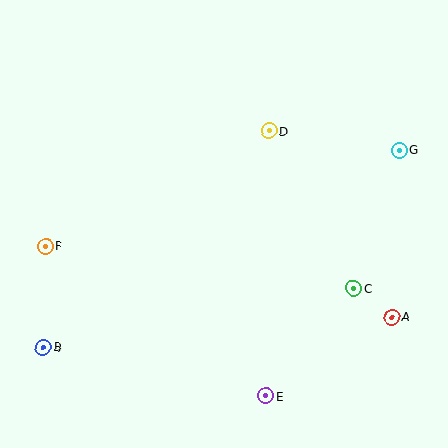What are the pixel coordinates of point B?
Point B is at (43, 347).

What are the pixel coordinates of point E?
Point E is at (266, 396).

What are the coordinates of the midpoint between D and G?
The midpoint between D and G is at (334, 141).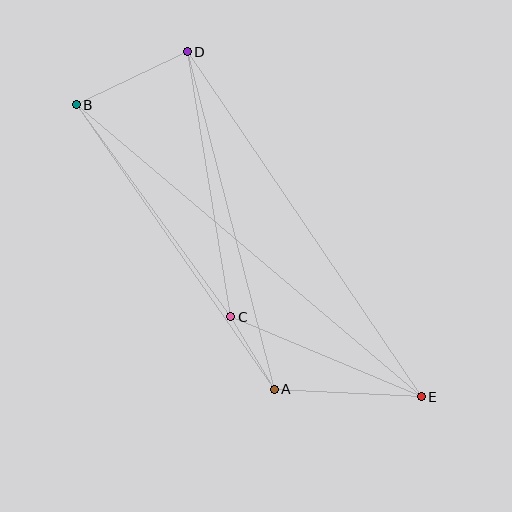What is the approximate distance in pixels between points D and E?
The distance between D and E is approximately 417 pixels.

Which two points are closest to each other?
Points A and C are closest to each other.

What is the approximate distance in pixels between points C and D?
The distance between C and D is approximately 269 pixels.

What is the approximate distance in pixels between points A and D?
The distance between A and D is approximately 349 pixels.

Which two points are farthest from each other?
Points B and E are farthest from each other.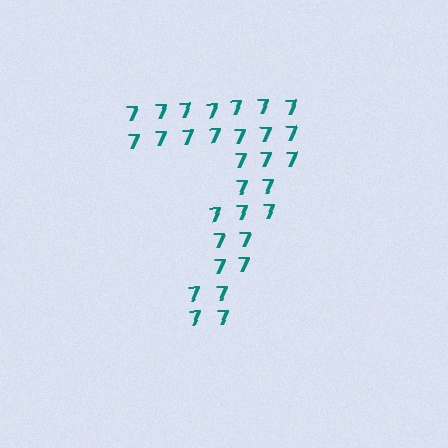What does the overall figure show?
The overall figure shows the digit 7.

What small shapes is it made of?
It is made of small digit 7's.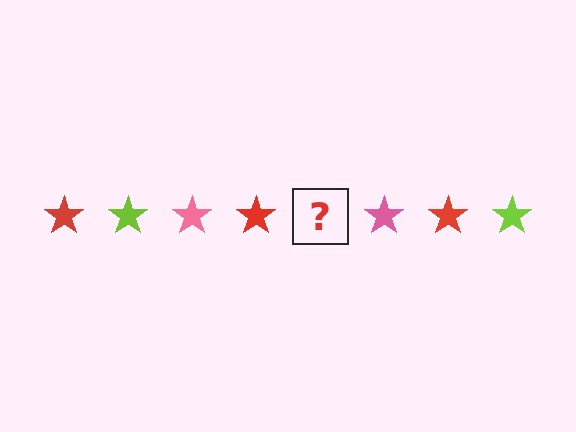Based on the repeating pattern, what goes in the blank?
The blank should be a lime star.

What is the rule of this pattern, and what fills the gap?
The rule is that the pattern cycles through red, lime, pink stars. The gap should be filled with a lime star.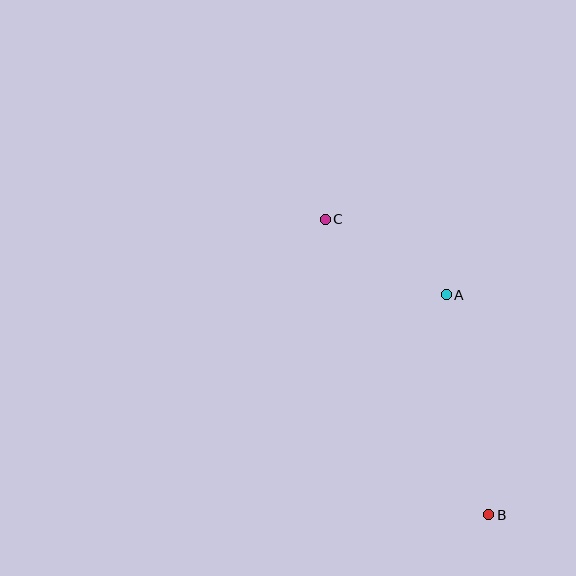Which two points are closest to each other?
Points A and C are closest to each other.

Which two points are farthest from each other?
Points B and C are farthest from each other.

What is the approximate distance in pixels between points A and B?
The distance between A and B is approximately 224 pixels.